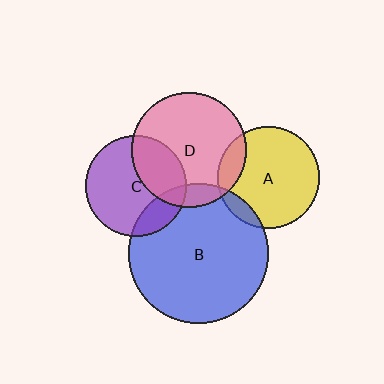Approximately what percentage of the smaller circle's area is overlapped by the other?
Approximately 15%.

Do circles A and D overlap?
Yes.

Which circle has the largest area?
Circle B (blue).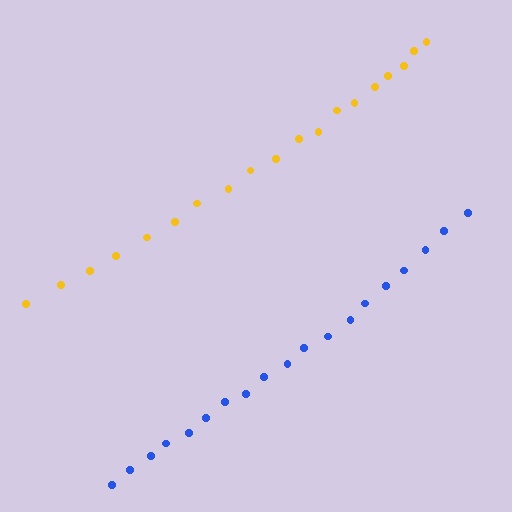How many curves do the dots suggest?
There are 2 distinct paths.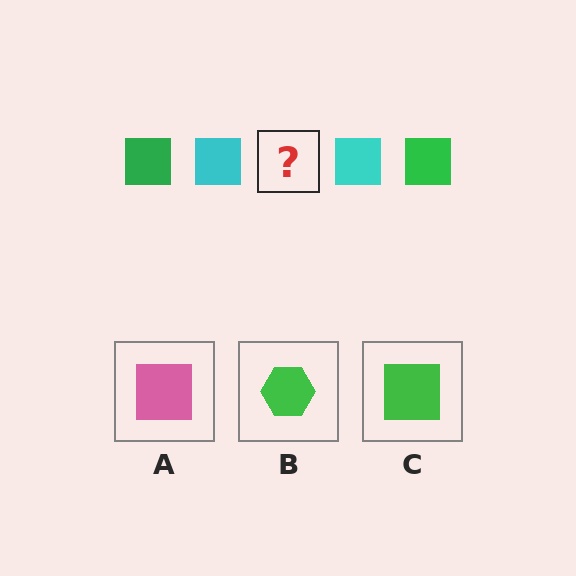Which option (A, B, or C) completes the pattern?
C.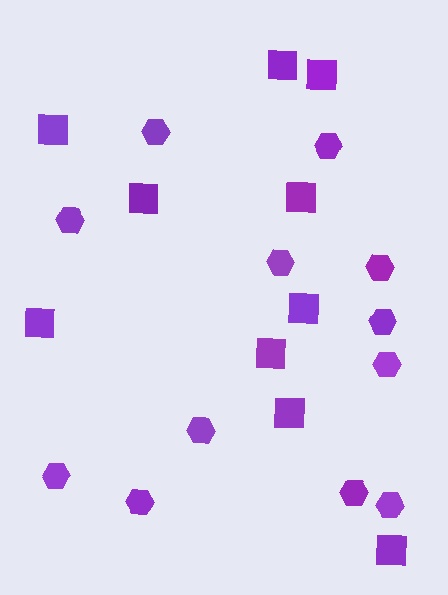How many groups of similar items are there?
There are 2 groups: one group of hexagons (12) and one group of squares (10).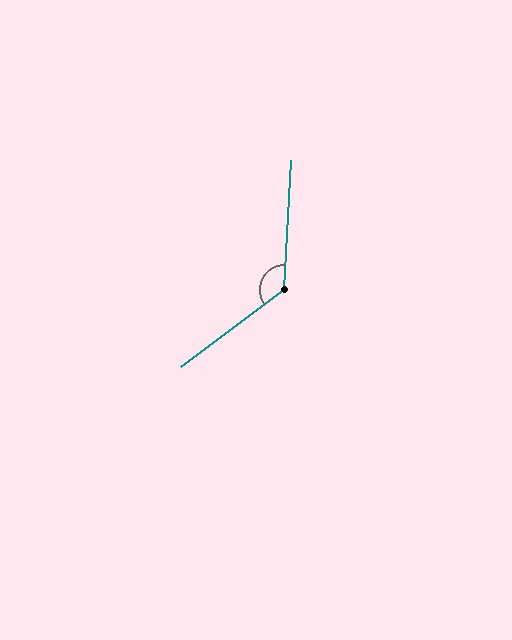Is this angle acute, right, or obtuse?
It is obtuse.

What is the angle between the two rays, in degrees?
Approximately 130 degrees.